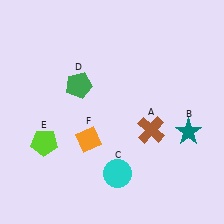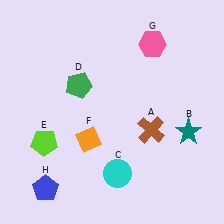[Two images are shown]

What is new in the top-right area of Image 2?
A pink hexagon (G) was added in the top-right area of Image 2.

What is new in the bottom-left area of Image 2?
A blue pentagon (H) was added in the bottom-left area of Image 2.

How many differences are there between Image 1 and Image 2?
There are 2 differences between the two images.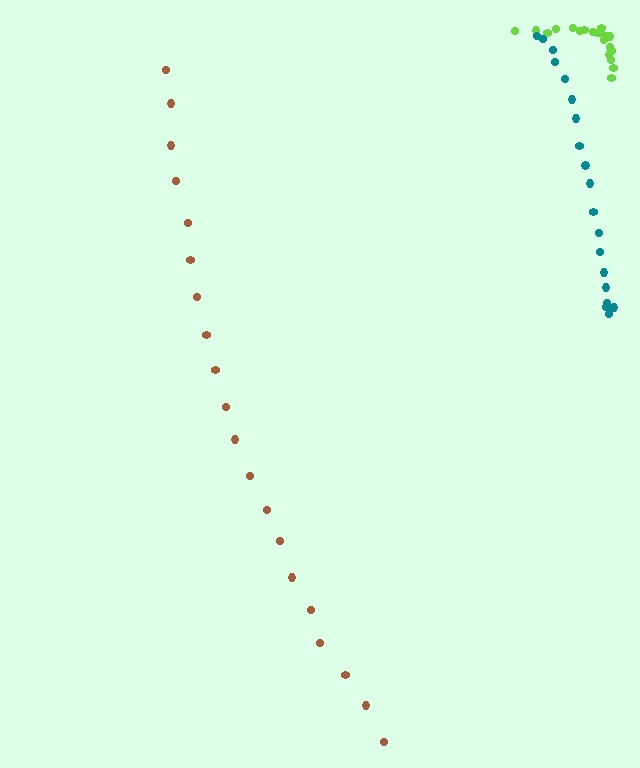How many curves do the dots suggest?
There are 3 distinct paths.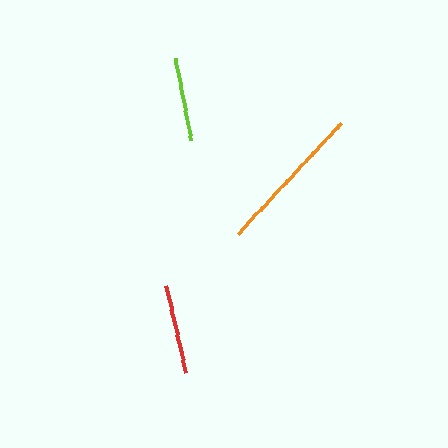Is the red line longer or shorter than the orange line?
The orange line is longer than the red line.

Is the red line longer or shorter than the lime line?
The red line is longer than the lime line.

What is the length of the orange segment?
The orange segment is approximately 152 pixels long.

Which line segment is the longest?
The orange line is the longest at approximately 152 pixels.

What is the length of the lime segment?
The lime segment is approximately 83 pixels long.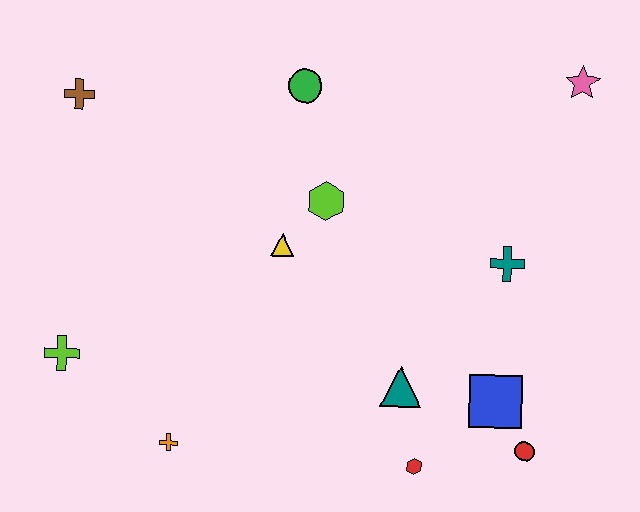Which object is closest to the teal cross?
The blue square is closest to the teal cross.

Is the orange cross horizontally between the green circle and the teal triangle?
No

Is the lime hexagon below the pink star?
Yes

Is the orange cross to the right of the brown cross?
Yes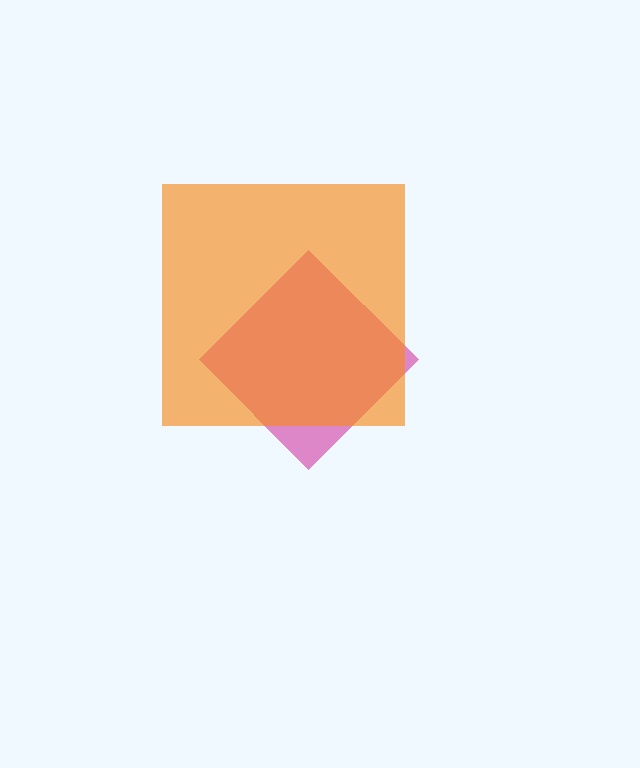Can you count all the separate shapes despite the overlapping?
Yes, there are 2 separate shapes.